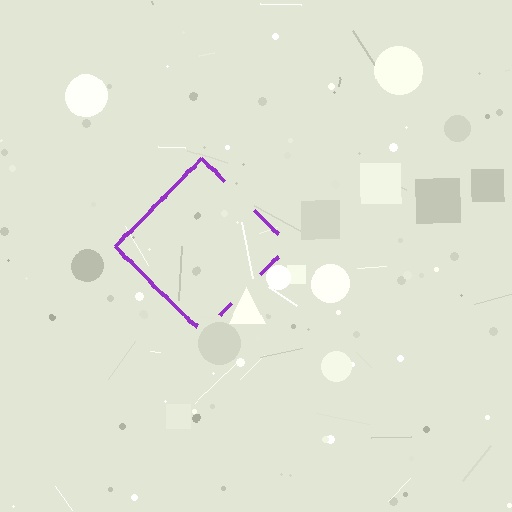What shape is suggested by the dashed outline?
The dashed outline suggests a diamond.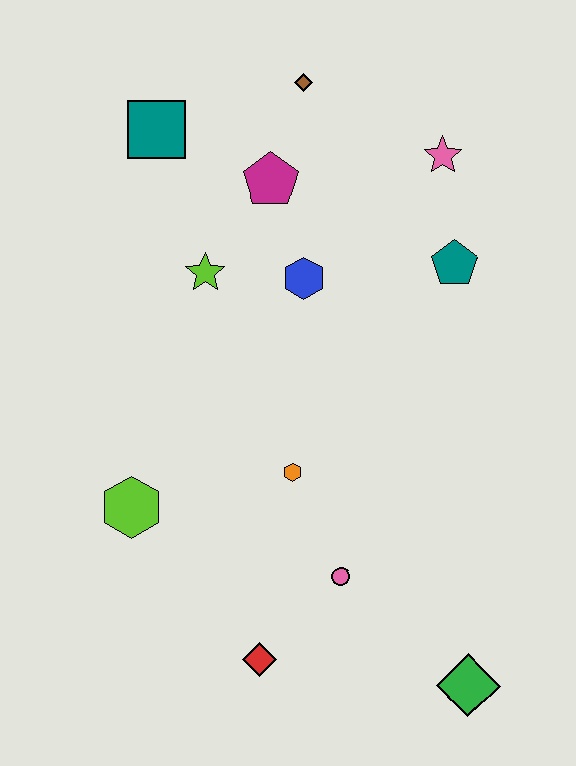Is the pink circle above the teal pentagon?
No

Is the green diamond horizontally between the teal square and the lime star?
No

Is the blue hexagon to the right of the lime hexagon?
Yes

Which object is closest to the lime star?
The blue hexagon is closest to the lime star.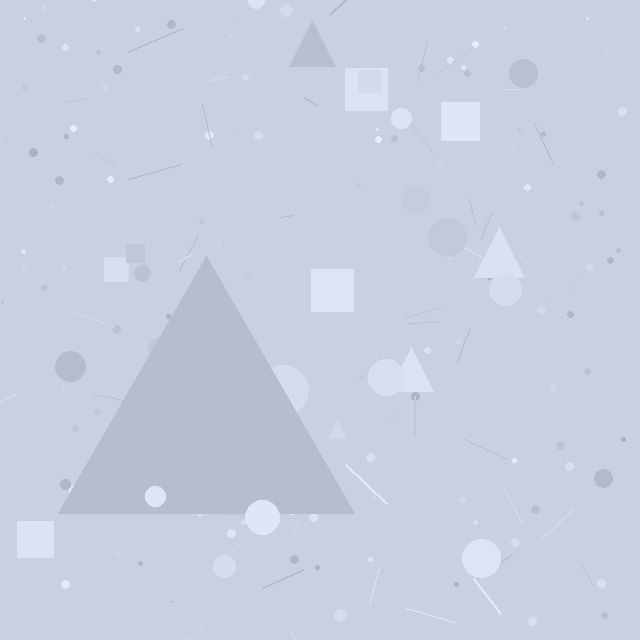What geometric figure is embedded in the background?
A triangle is embedded in the background.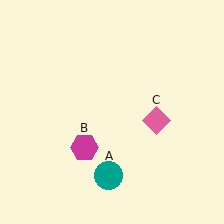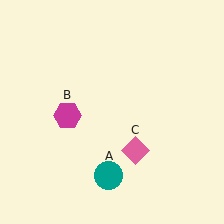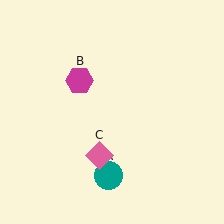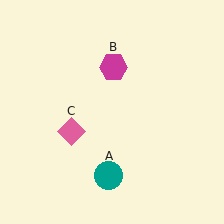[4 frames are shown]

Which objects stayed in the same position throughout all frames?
Teal circle (object A) remained stationary.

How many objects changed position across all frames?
2 objects changed position: magenta hexagon (object B), pink diamond (object C).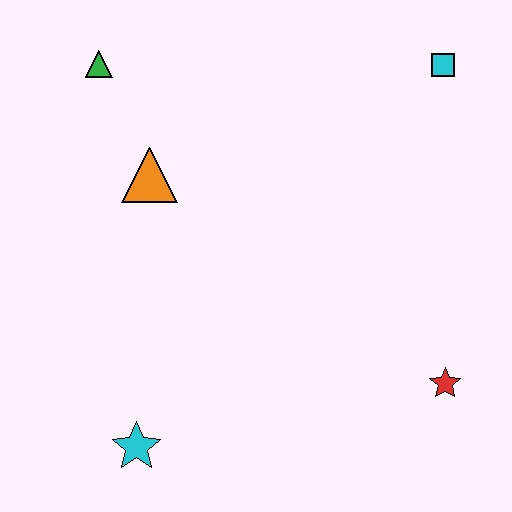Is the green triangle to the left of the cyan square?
Yes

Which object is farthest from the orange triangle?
The red star is farthest from the orange triangle.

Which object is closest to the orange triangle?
The green triangle is closest to the orange triangle.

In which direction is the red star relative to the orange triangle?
The red star is to the right of the orange triangle.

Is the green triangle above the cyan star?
Yes